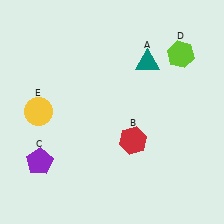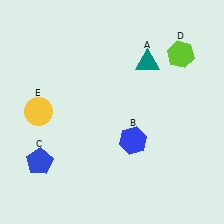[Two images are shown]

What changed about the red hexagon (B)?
In Image 1, B is red. In Image 2, it changed to blue.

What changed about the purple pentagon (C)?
In Image 1, C is purple. In Image 2, it changed to blue.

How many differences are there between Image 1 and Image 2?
There are 2 differences between the two images.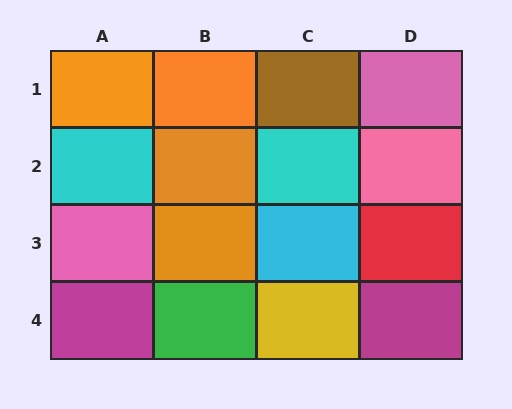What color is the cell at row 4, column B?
Green.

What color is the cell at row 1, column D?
Pink.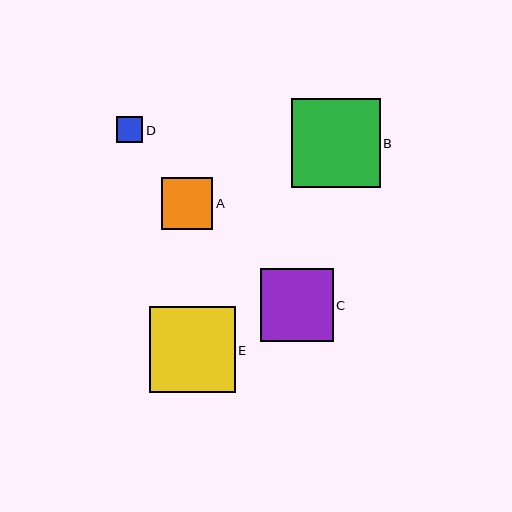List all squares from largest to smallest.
From largest to smallest: B, E, C, A, D.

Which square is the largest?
Square B is the largest with a size of approximately 89 pixels.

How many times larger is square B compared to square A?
Square B is approximately 1.7 times the size of square A.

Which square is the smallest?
Square D is the smallest with a size of approximately 26 pixels.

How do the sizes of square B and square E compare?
Square B and square E are approximately the same size.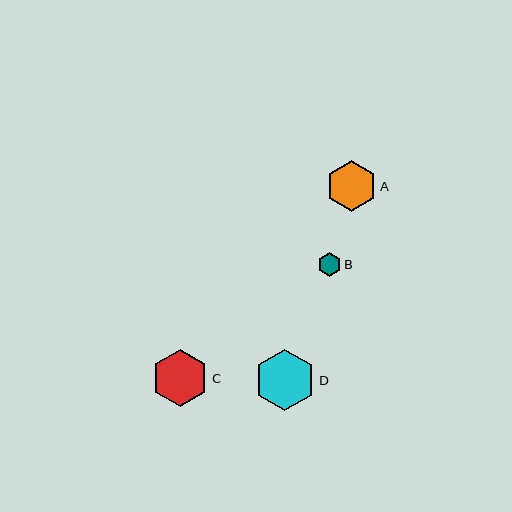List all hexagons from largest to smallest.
From largest to smallest: D, C, A, B.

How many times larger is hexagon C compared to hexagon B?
Hexagon C is approximately 2.4 times the size of hexagon B.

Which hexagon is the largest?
Hexagon D is the largest with a size of approximately 61 pixels.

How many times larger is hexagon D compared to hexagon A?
Hexagon D is approximately 1.2 times the size of hexagon A.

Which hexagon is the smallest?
Hexagon B is the smallest with a size of approximately 23 pixels.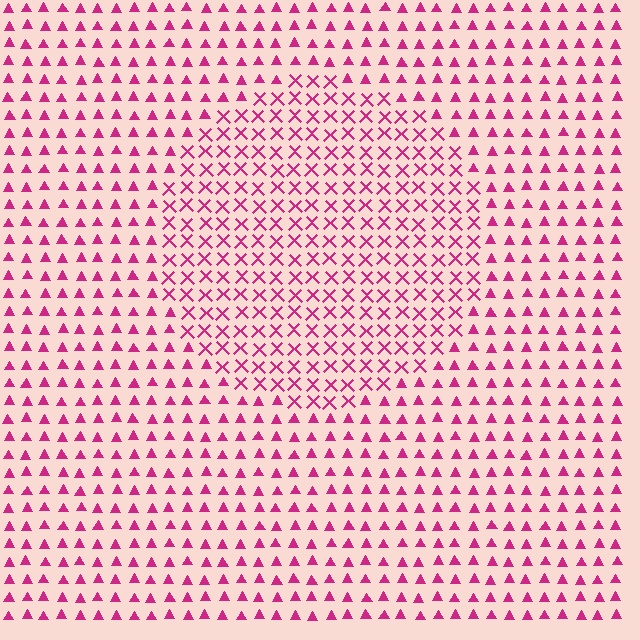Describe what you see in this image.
The image is filled with small magenta elements arranged in a uniform grid. A circle-shaped region contains X marks, while the surrounding area contains triangles. The boundary is defined purely by the change in element shape.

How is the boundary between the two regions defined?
The boundary is defined by a change in element shape: X marks inside vs. triangles outside. All elements share the same color and spacing.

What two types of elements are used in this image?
The image uses X marks inside the circle region and triangles outside it.